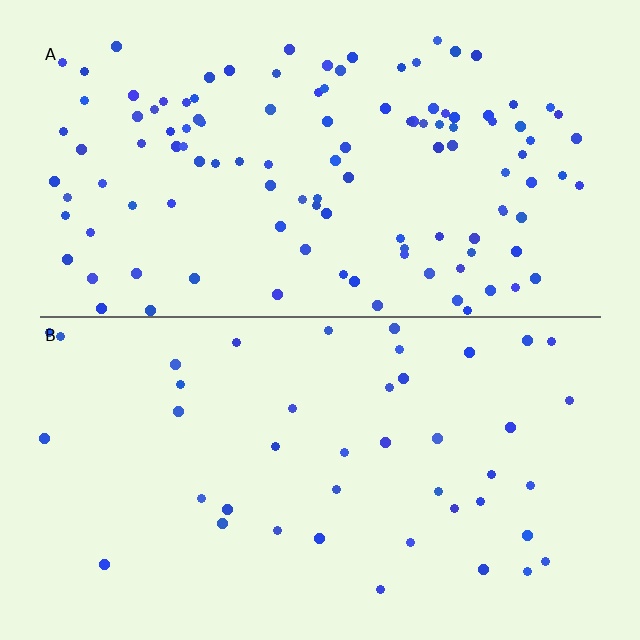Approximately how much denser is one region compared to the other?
Approximately 2.8× — region A over region B.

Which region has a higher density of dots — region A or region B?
A (the top).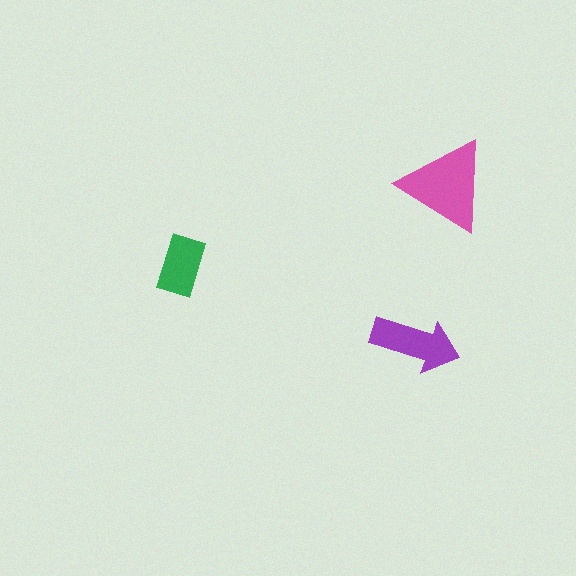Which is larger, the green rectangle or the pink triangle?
The pink triangle.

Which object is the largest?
The pink triangle.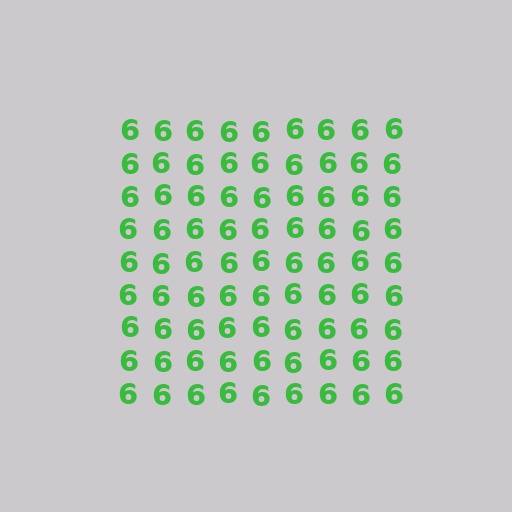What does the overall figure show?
The overall figure shows a square.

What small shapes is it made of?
It is made of small digit 6's.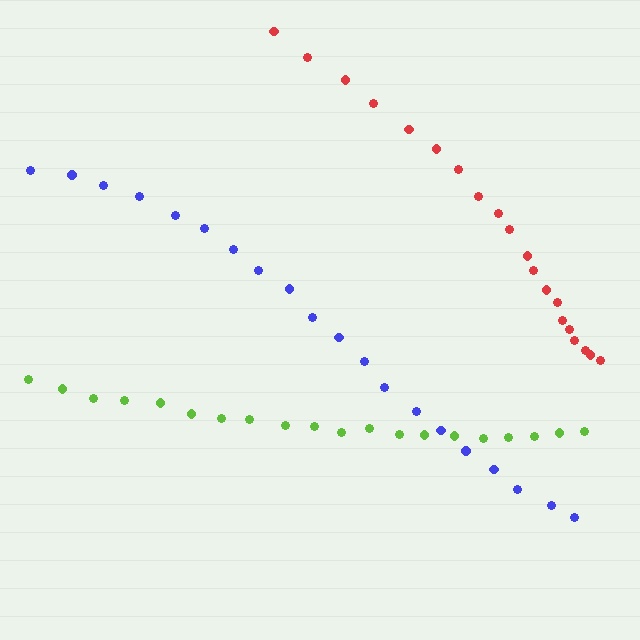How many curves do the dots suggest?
There are 3 distinct paths.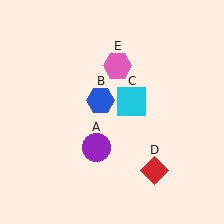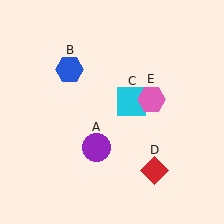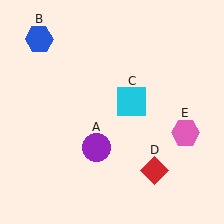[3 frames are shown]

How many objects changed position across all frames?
2 objects changed position: blue hexagon (object B), pink hexagon (object E).